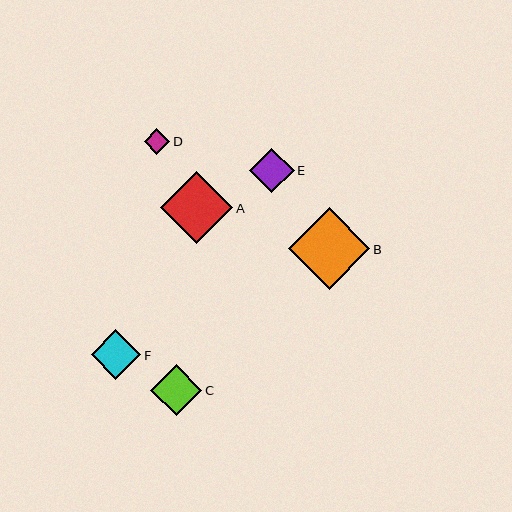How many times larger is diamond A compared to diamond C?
Diamond A is approximately 1.4 times the size of diamond C.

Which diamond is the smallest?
Diamond D is the smallest with a size of approximately 26 pixels.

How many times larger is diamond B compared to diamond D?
Diamond B is approximately 3.2 times the size of diamond D.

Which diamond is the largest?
Diamond B is the largest with a size of approximately 81 pixels.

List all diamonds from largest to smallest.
From largest to smallest: B, A, C, F, E, D.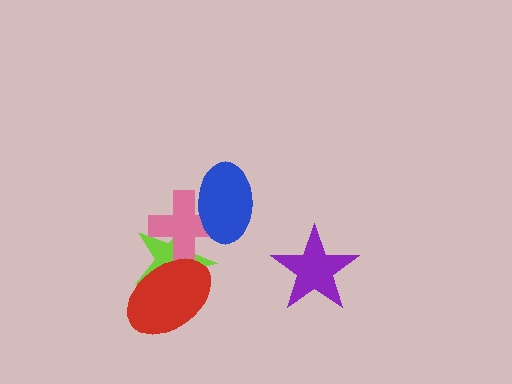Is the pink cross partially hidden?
Yes, it is partially covered by another shape.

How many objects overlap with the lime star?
2 objects overlap with the lime star.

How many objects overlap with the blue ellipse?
1 object overlaps with the blue ellipse.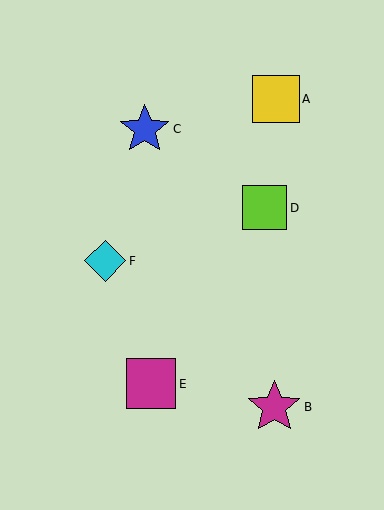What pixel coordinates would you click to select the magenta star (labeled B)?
Click at (274, 407) to select the magenta star B.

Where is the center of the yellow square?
The center of the yellow square is at (276, 99).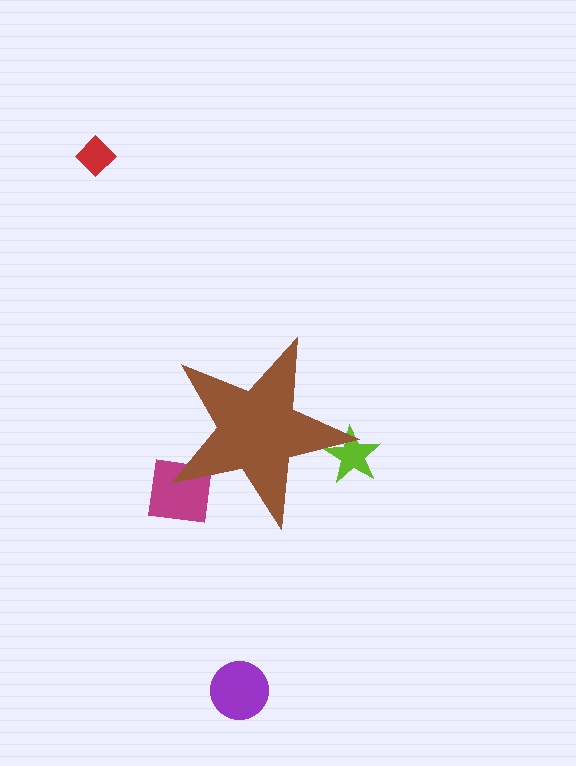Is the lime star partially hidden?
Yes, the lime star is partially hidden behind the brown star.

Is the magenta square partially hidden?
Yes, the magenta square is partially hidden behind the brown star.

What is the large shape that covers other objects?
A brown star.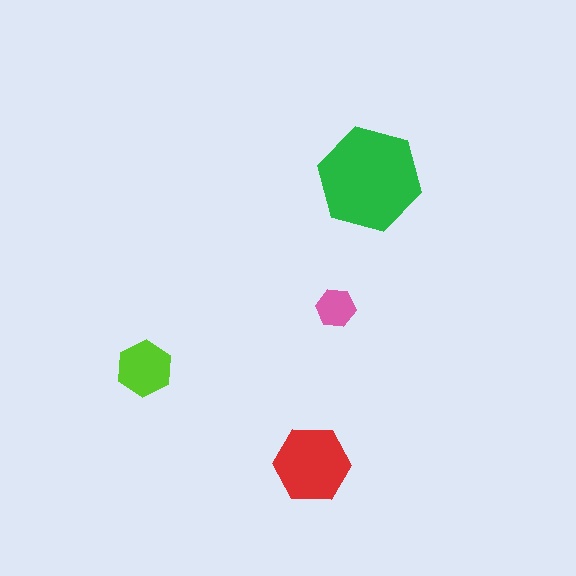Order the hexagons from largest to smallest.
the green one, the red one, the lime one, the pink one.